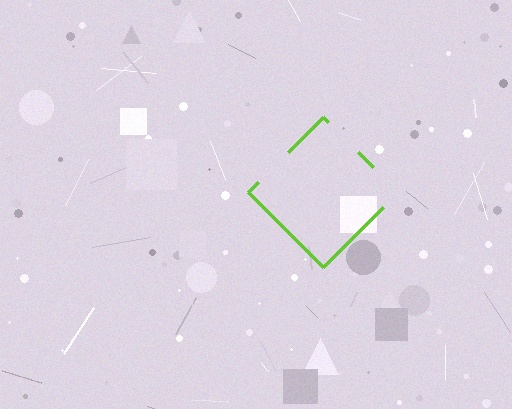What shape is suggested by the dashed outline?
The dashed outline suggests a diamond.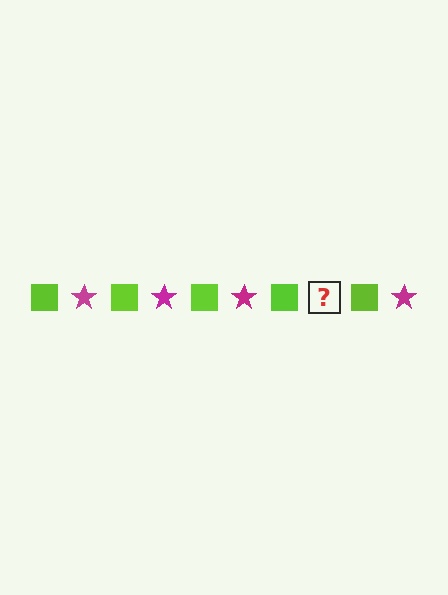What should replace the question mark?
The question mark should be replaced with a magenta star.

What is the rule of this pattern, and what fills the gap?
The rule is that the pattern alternates between lime square and magenta star. The gap should be filled with a magenta star.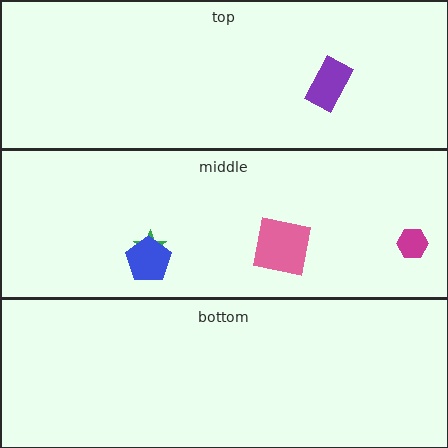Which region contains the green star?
The middle region.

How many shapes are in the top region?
1.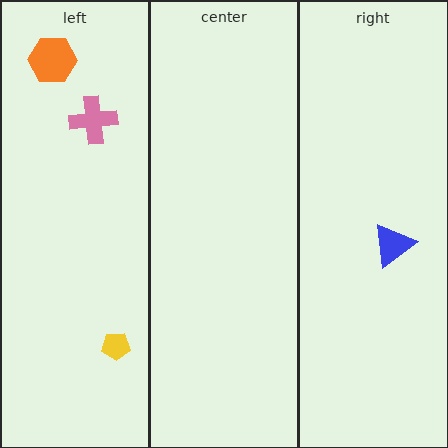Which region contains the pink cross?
The left region.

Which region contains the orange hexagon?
The left region.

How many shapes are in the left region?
3.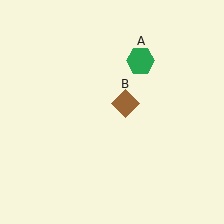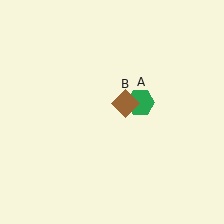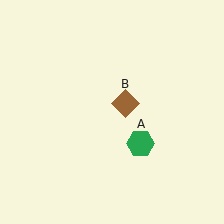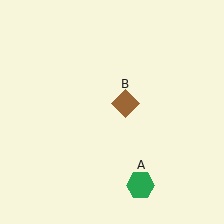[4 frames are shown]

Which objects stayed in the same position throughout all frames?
Brown diamond (object B) remained stationary.